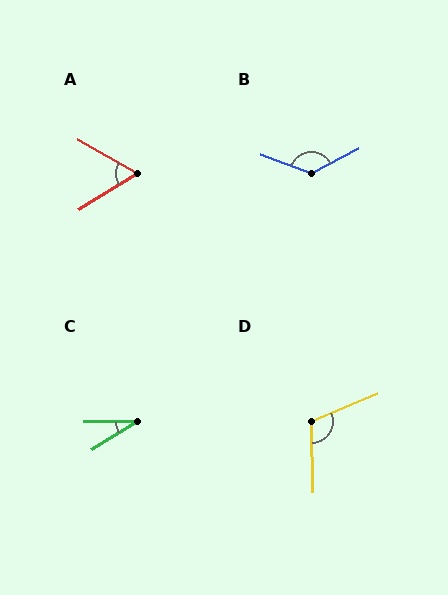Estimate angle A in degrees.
Approximately 62 degrees.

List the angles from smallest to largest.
C (32°), A (62°), D (112°), B (132°).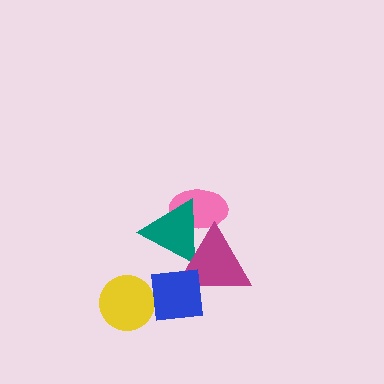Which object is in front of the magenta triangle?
The blue square is in front of the magenta triangle.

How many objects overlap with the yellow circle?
1 object overlaps with the yellow circle.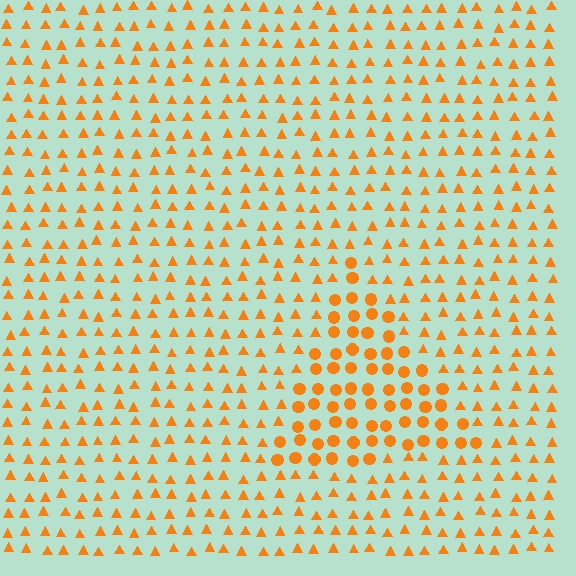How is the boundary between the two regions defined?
The boundary is defined by a change in element shape: circles inside vs. triangles outside. All elements share the same color and spacing.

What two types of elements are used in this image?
The image uses circles inside the triangle region and triangles outside it.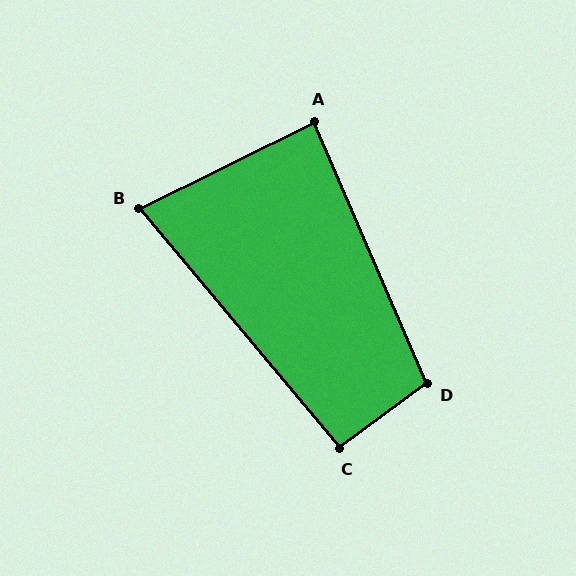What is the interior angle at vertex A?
Approximately 87 degrees (approximately right).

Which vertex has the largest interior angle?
D, at approximately 104 degrees.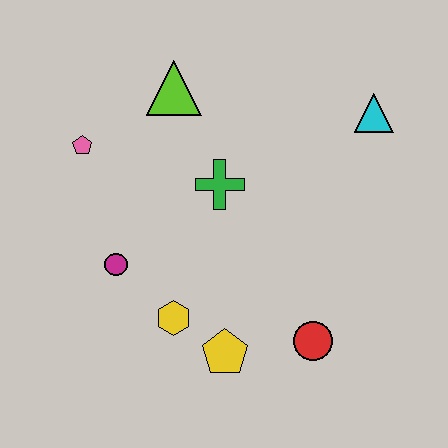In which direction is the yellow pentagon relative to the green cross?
The yellow pentagon is below the green cross.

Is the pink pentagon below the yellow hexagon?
No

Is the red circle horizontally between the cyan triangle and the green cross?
Yes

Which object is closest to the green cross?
The lime triangle is closest to the green cross.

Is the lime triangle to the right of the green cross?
No